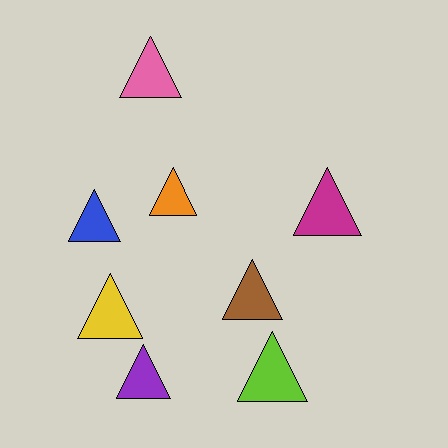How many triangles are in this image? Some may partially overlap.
There are 8 triangles.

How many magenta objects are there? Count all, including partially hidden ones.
There is 1 magenta object.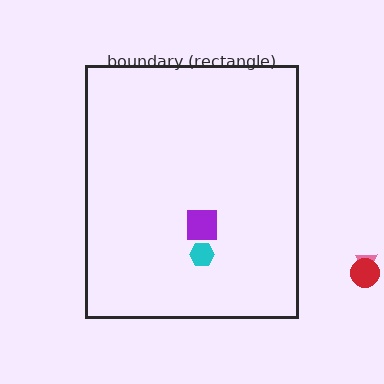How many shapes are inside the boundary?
2 inside, 2 outside.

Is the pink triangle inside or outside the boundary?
Outside.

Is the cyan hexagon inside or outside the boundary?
Inside.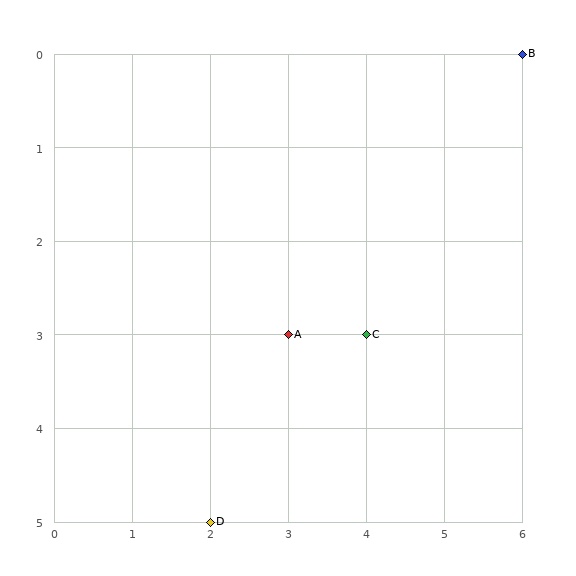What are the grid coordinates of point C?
Point C is at grid coordinates (4, 3).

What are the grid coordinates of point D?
Point D is at grid coordinates (2, 5).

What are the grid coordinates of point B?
Point B is at grid coordinates (6, 0).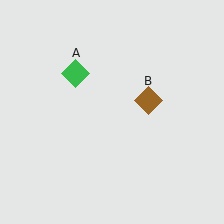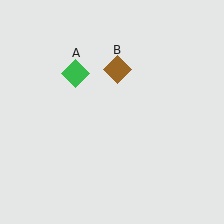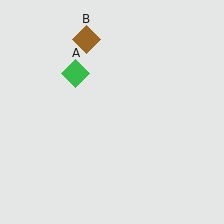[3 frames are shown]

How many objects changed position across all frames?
1 object changed position: brown diamond (object B).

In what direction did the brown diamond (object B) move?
The brown diamond (object B) moved up and to the left.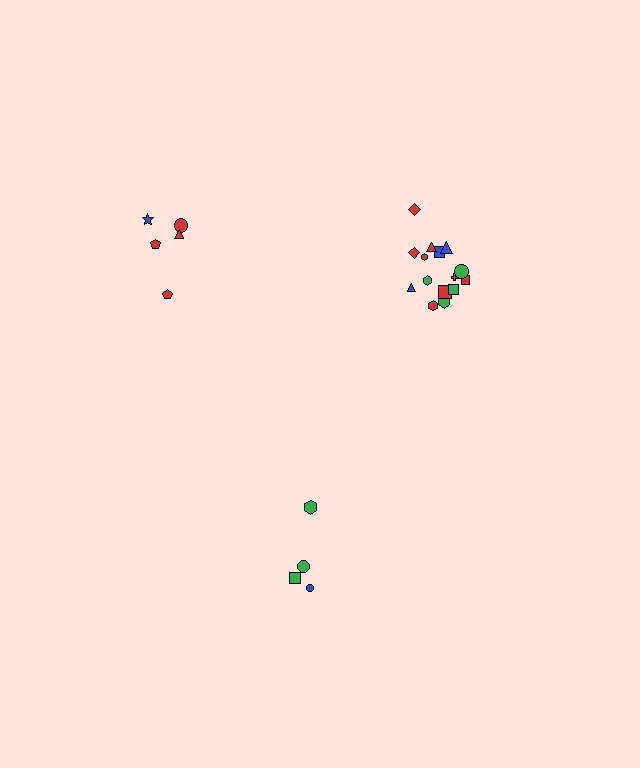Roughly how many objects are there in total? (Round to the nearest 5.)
Roughly 25 objects in total.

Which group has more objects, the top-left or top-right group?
The top-right group.